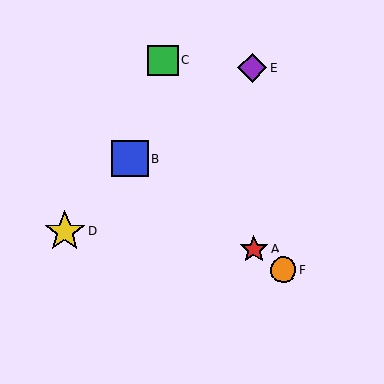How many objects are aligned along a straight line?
3 objects (A, B, F) are aligned along a straight line.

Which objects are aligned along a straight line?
Objects A, B, F are aligned along a straight line.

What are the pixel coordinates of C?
Object C is at (163, 61).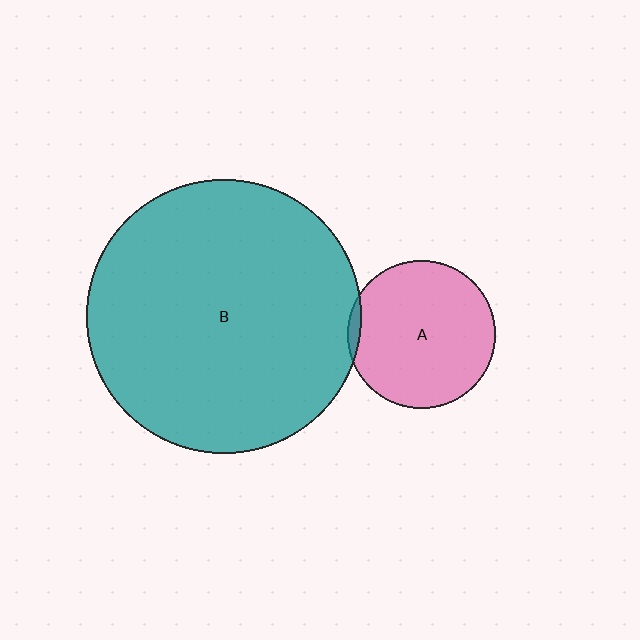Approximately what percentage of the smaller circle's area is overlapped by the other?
Approximately 5%.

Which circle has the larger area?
Circle B (teal).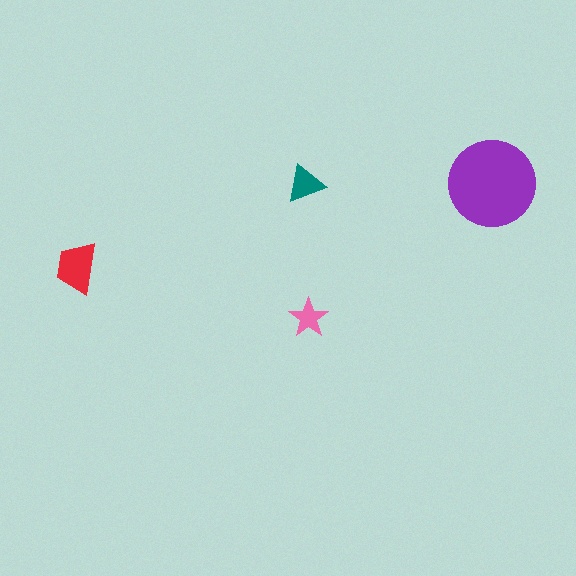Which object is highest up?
The purple circle is topmost.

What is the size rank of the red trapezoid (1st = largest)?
2nd.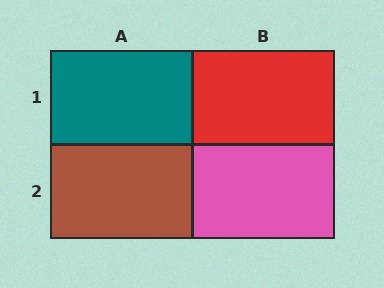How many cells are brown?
1 cell is brown.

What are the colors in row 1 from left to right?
Teal, red.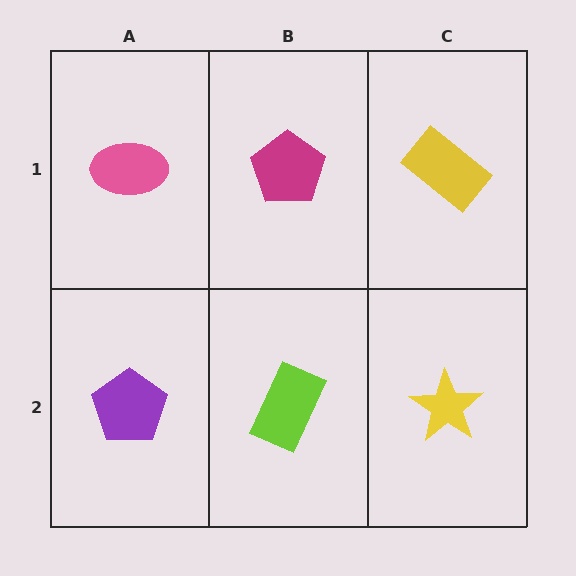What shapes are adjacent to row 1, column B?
A lime rectangle (row 2, column B), a pink ellipse (row 1, column A), a yellow rectangle (row 1, column C).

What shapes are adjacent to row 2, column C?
A yellow rectangle (row 1, column C), a lime rectangle (row 2, column B).